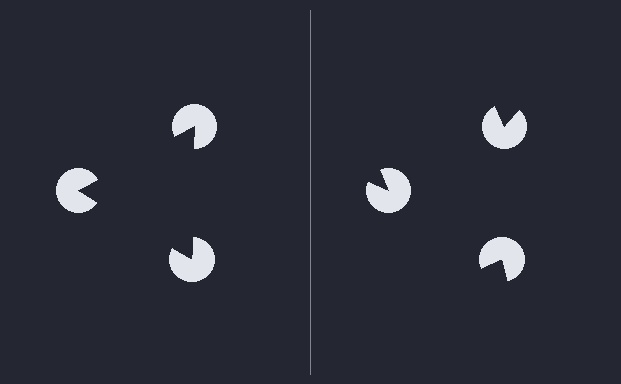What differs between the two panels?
The pac-man discs are positioned identically on both sides; only the wedge orientations differ. On the left they align to a triangle; on the right they are misaligned.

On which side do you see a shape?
An illusory triangle appears on the left side. On the right side the wedge cuts are rotated, so no coherent shape forms.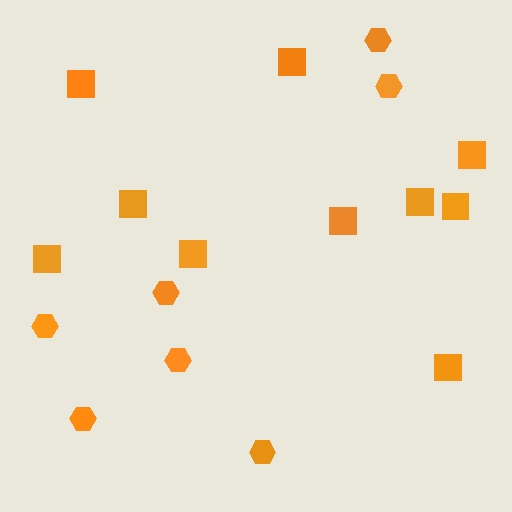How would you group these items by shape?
There are 2 groups: one group of squares (10) and one group of hexagons (7).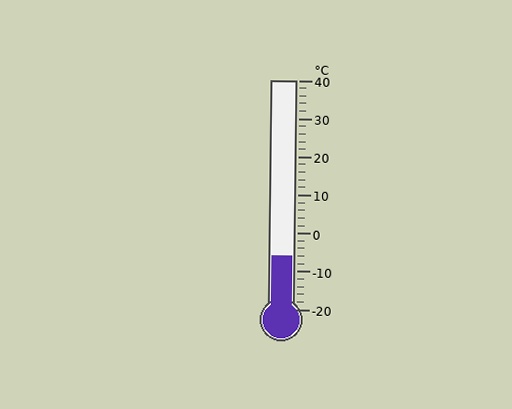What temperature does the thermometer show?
The thermometer shows approximately -6°C.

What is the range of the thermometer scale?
The thermometer scale ranges from -20°C to 40°C.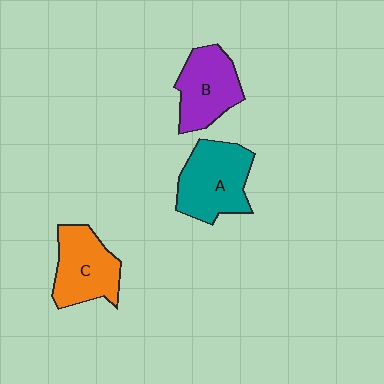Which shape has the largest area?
Shape A (teal).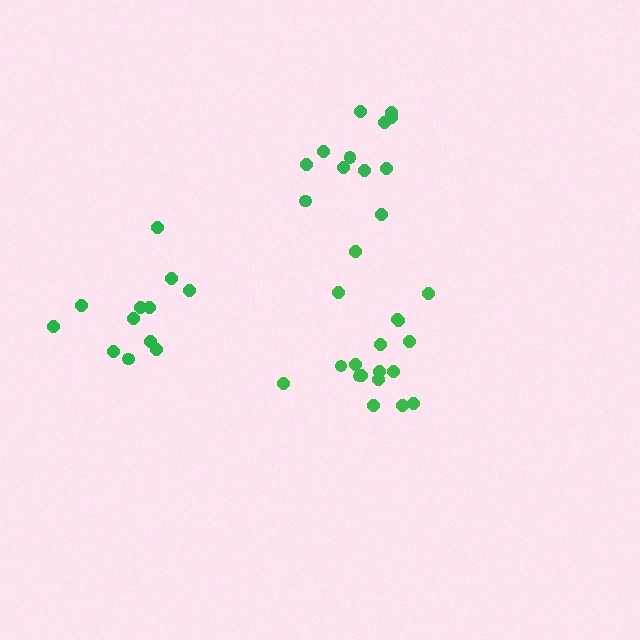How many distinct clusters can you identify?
There are 3 distinct clusters.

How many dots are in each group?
Group 1: 12 dots, Group 2: 12 dots, Group 3: 18 dots (42 total).